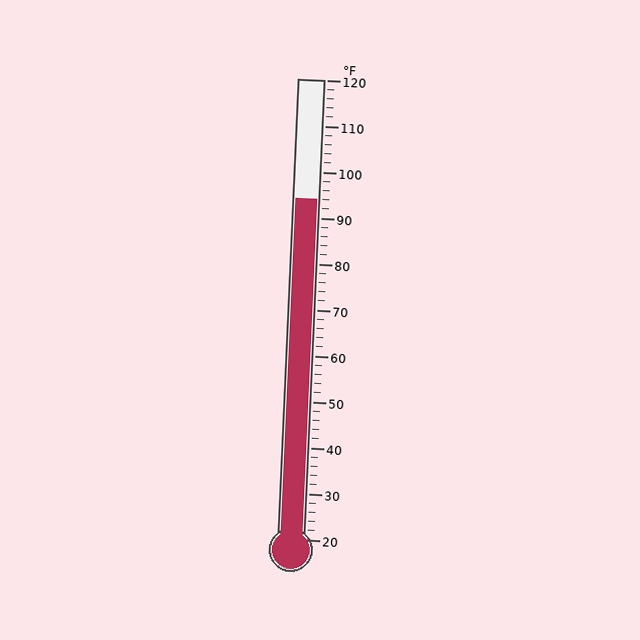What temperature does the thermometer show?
The thermometer shows approximately 94°F.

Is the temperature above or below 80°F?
The temperature is above 80°F.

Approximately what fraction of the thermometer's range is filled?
The thermometer is filled to approximately 75% of its range.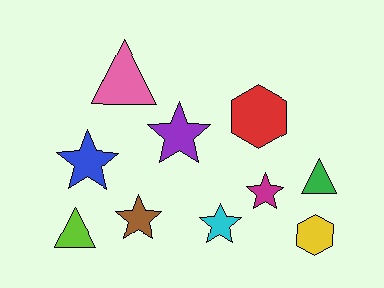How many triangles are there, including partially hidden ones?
There are 3 triangles.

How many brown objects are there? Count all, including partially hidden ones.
There is 1 brown object.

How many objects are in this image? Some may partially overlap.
There are 10 objects.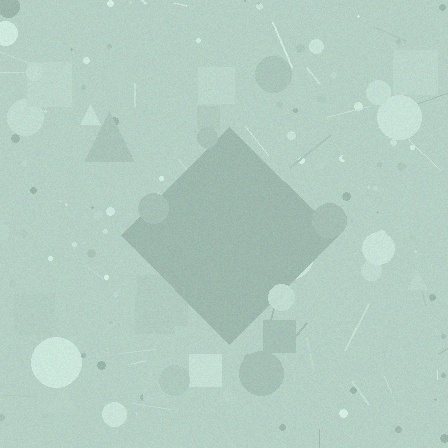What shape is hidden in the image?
A diamond is hidden in the image.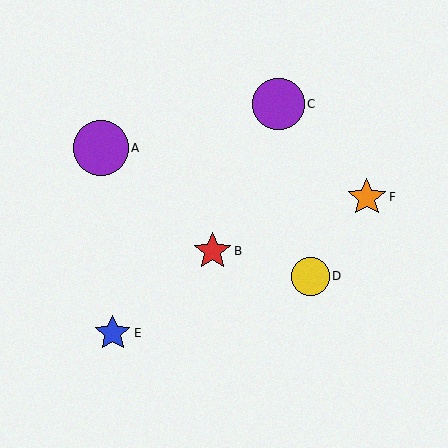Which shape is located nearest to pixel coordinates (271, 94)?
The purple circle (labeled C) at (278, 104) is nearest to that location.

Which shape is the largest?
The purple circle (labeled A) is the largest.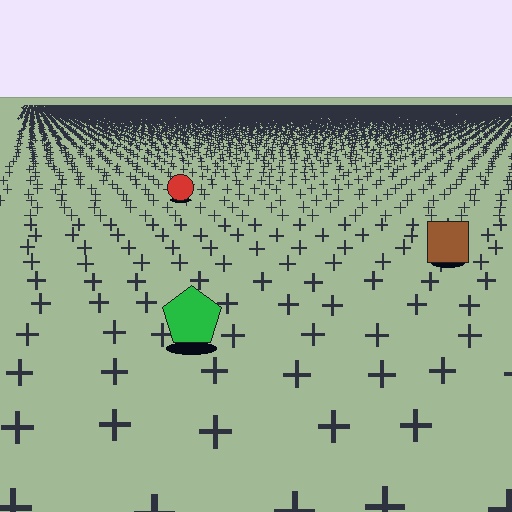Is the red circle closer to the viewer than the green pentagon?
No. The green pentagon is closer — you can tell from the texture gradient: the ground texture is coarser near it.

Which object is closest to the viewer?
The green pentagon is closest. The texture marks near it are larger and more spread out.